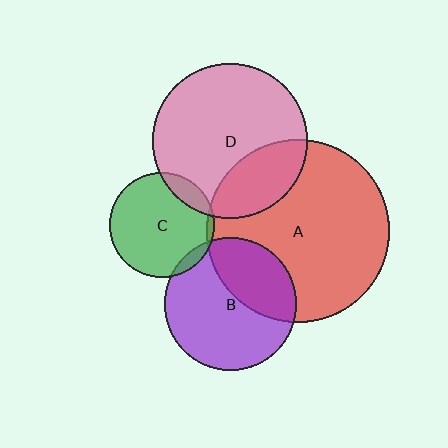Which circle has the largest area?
Circle A (red).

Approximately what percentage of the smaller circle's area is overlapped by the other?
Approximately 10%.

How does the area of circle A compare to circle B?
Approximately 1.9 times.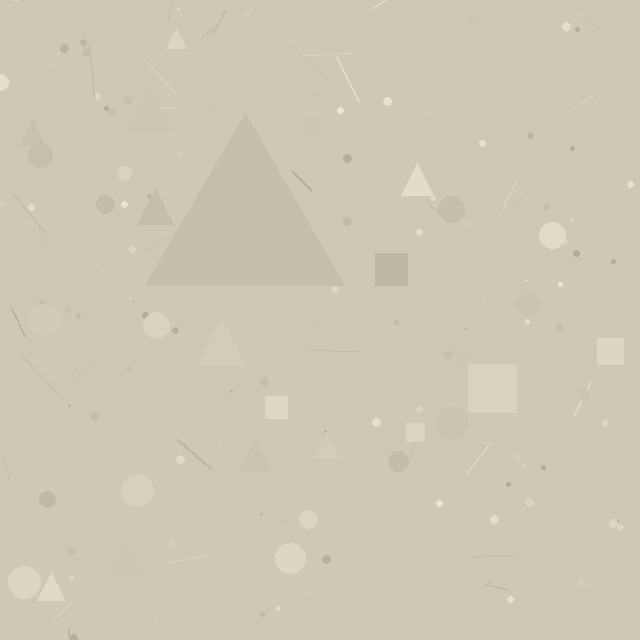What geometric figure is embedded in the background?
A triangle is embedded in the background.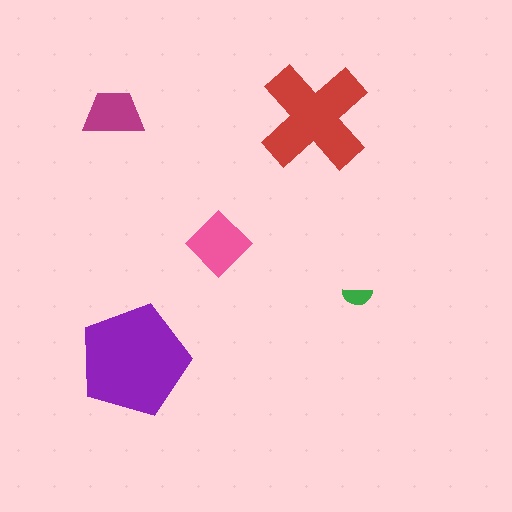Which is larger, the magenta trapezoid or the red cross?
The red cross.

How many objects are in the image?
There are 5 objects in the image.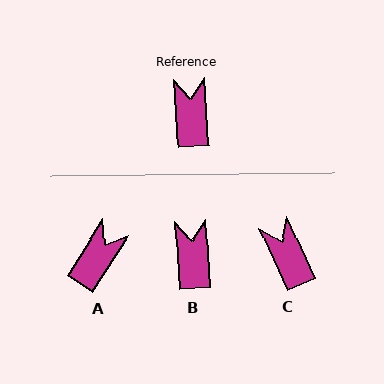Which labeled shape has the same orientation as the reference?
B.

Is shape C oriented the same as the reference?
No, it is off by about 21 degrees.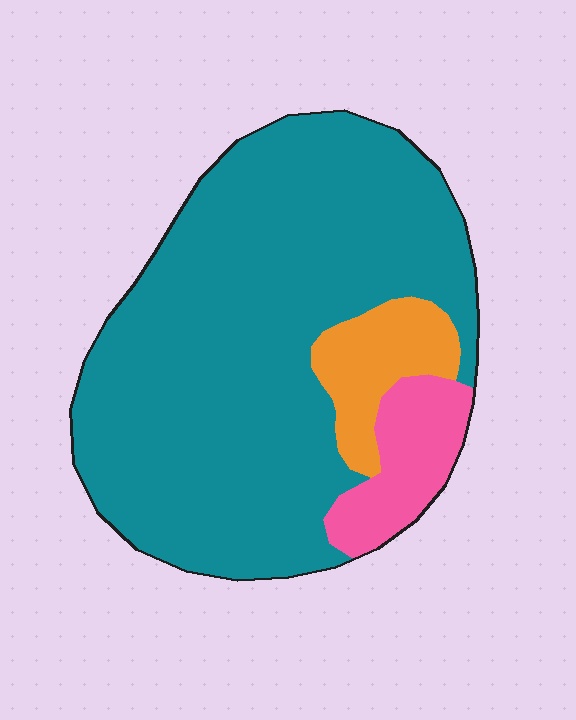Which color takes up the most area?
Teal, at roughly 80%.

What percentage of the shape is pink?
Pink covers 10% of the shape.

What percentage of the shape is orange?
Orange covers roughly 10% of the shape.